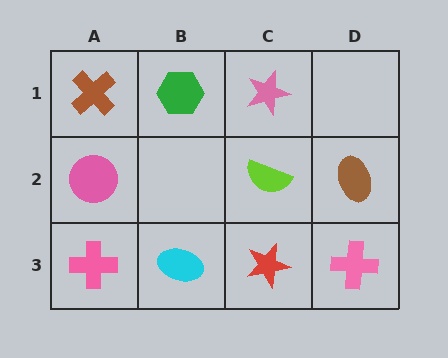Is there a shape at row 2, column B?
No, that cell is empty.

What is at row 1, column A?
A brown cross.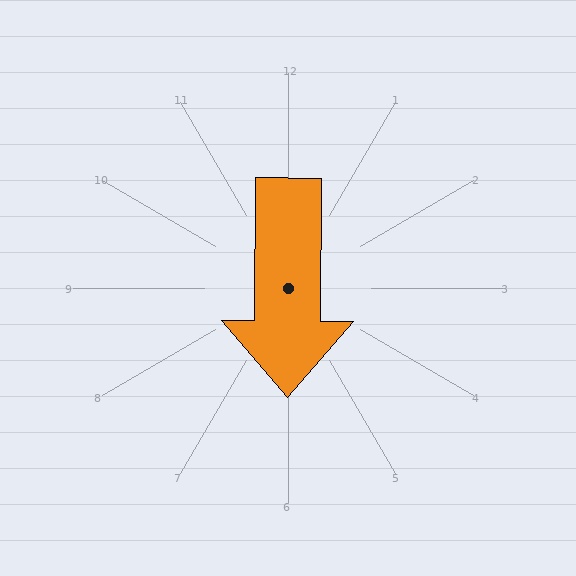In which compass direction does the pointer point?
South.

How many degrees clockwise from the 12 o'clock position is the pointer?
Approximately 180 degrees.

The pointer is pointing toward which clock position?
Roughly 6 o'clock.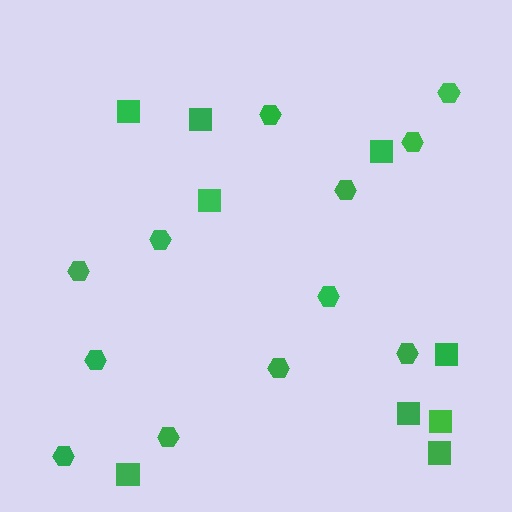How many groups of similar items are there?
There are 2 groups: one group of hexagons (12) and one group of squares (9).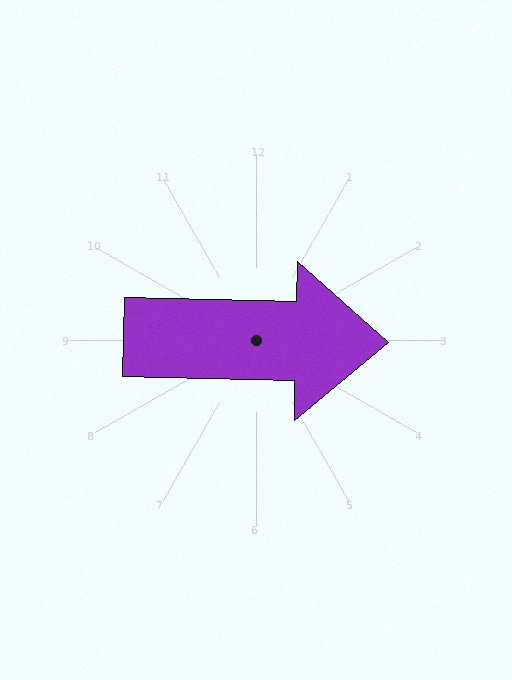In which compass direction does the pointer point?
East.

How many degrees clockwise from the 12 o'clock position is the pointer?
Approximately 91 degrees.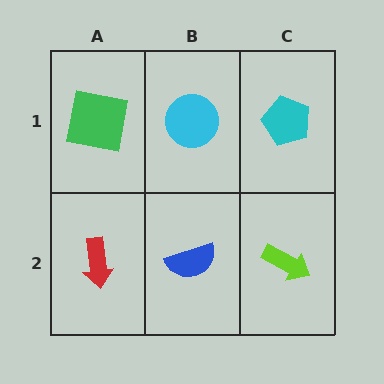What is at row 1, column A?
A green square.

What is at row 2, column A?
A red arrow.